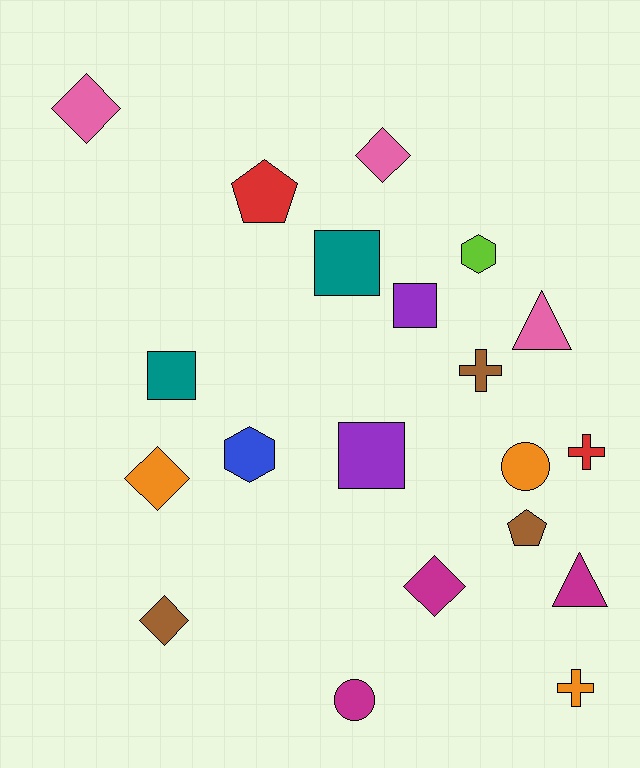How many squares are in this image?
There are 4 squares.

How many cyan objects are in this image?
There are no cyan objects.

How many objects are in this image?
There are 20 objects.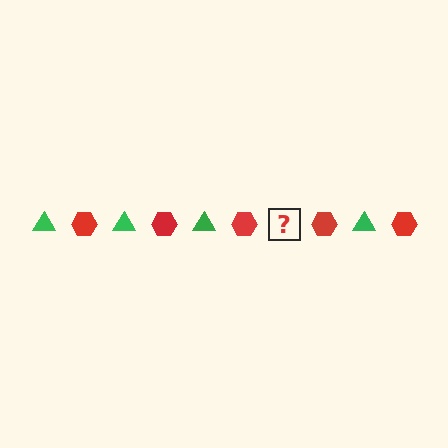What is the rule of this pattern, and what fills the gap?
The rule is that the pattern alternates between green triangle and red hexagon. The gap should be filled with a green triangle.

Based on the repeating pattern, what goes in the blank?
The blank should be a green triangle.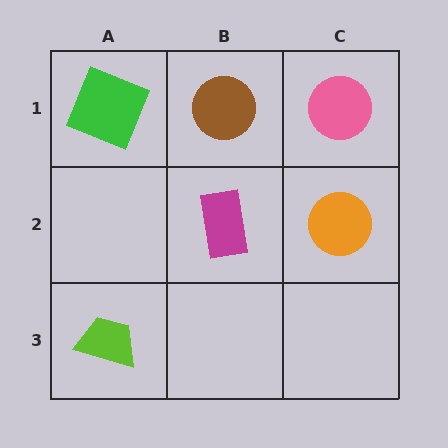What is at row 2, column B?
A magenta rectangle.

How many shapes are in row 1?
3 shapes.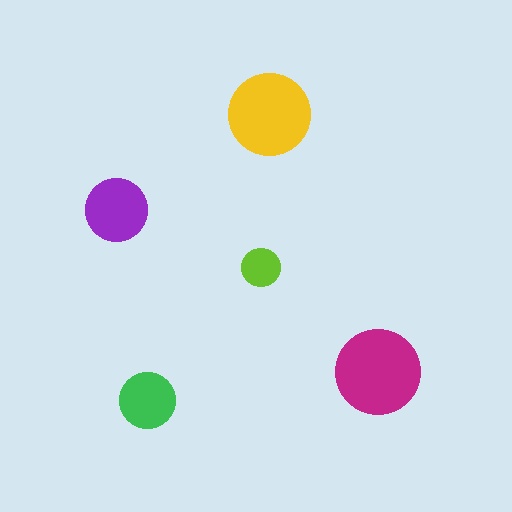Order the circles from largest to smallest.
the magenta one, the yellow one, the purple one, the green one, the lime one.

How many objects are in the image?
There are 5 objects in the image.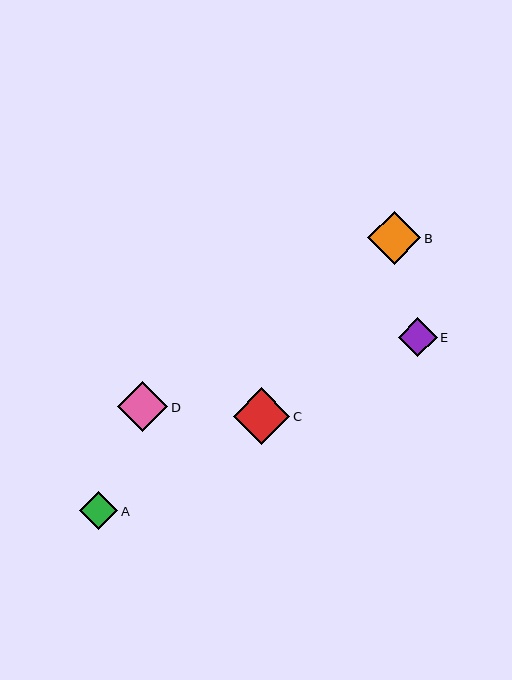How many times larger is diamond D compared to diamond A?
Diamond D is approximately 1.3 times the size of diamond A.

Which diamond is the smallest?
Diamond A is the smallest with a size of approximately 38 pixels.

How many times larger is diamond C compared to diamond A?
Diamond C is approximately 1.5 times the size of diamond A.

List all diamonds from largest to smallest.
From largest to smallest: C, B, D, E, A.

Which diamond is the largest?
Diamond C is the largest with a size of approximately 57 pixels.